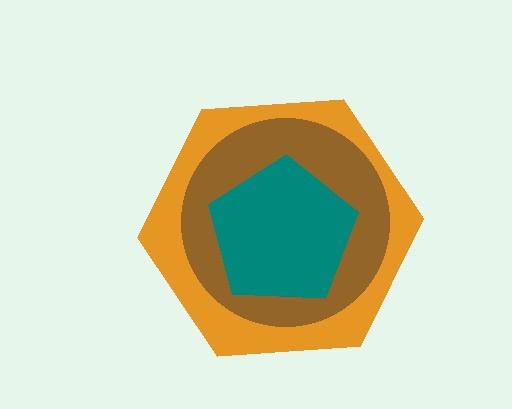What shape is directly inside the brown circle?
The teal pentagon.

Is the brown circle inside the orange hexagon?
Yes.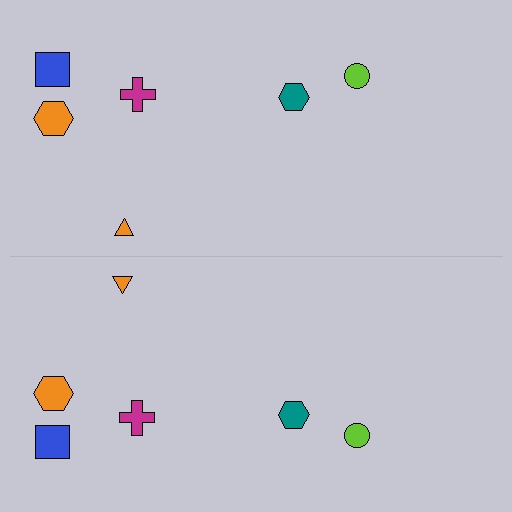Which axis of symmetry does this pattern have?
The pattern has a horizontal axis of symmetry running through the center of the image.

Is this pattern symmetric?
Yes, this pattern has bilateral (reflection) symmetry.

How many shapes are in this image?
There are 12 shapes in this image.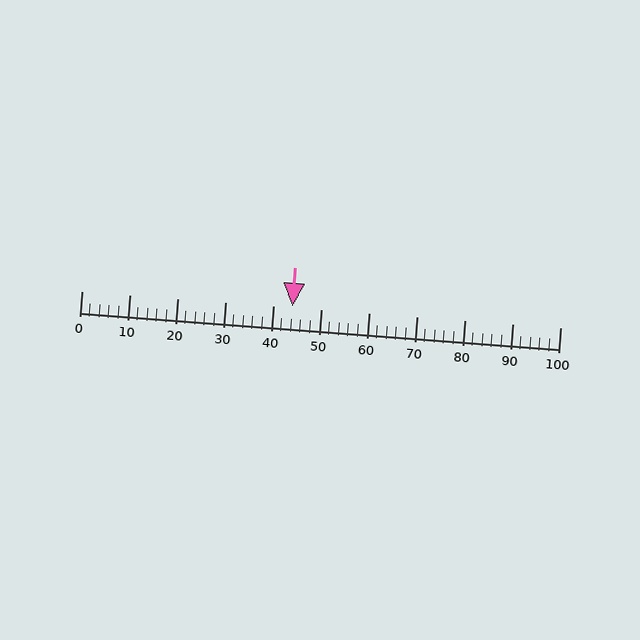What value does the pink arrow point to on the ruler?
The pink arrow points to approximately 44.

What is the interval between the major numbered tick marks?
The major tick marks are spaced 10 units apart.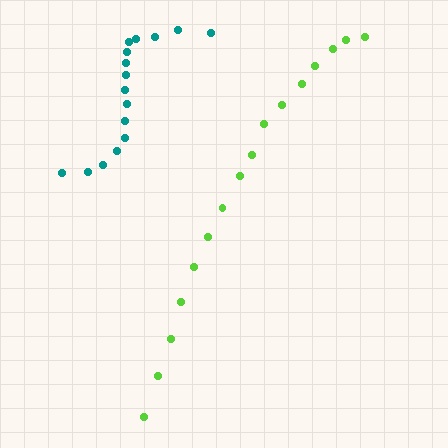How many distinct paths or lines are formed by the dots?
There are 2 distinct paths.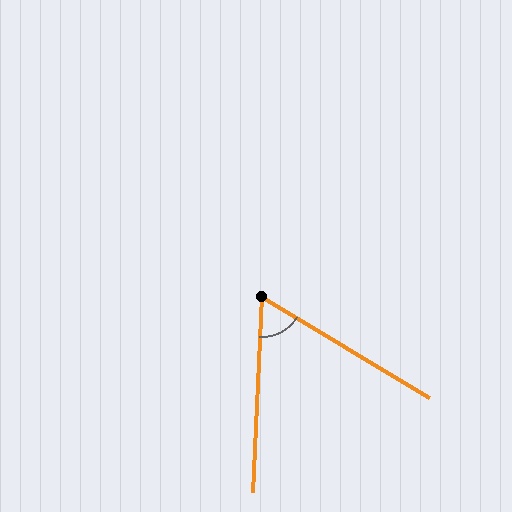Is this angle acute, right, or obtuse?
It is acute.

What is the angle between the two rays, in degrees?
Approximately 62 degrees.